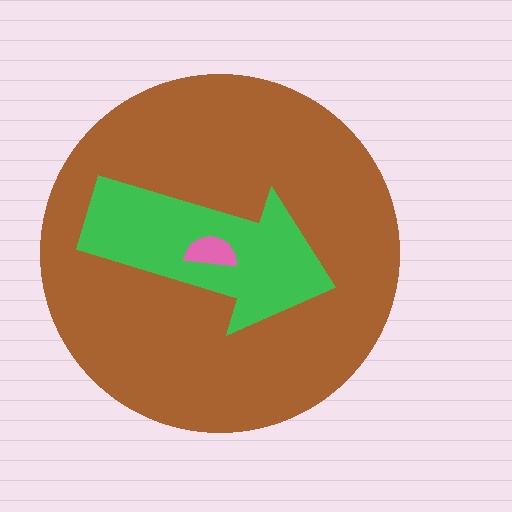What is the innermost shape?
The pink semicircle.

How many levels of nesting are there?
3.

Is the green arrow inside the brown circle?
Yes.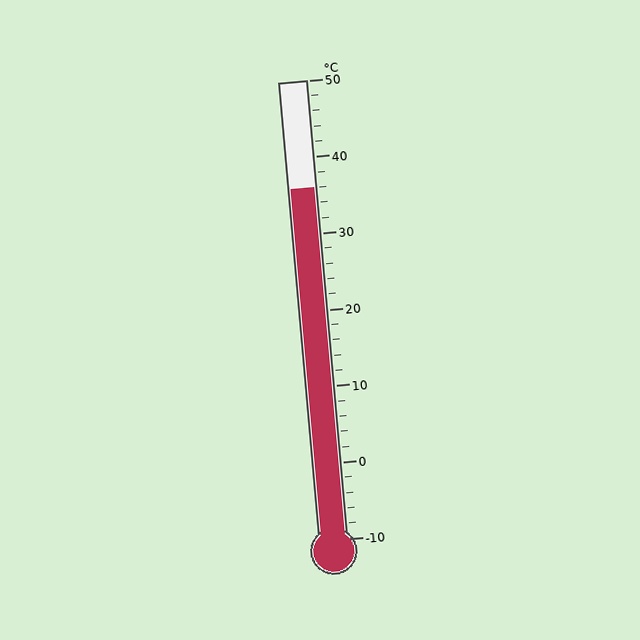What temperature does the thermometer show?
The thermometer shows approximately 36°C.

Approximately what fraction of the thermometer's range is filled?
The thermometer is filled to approximately 75% of its range.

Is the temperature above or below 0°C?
The temperature is above 0°C.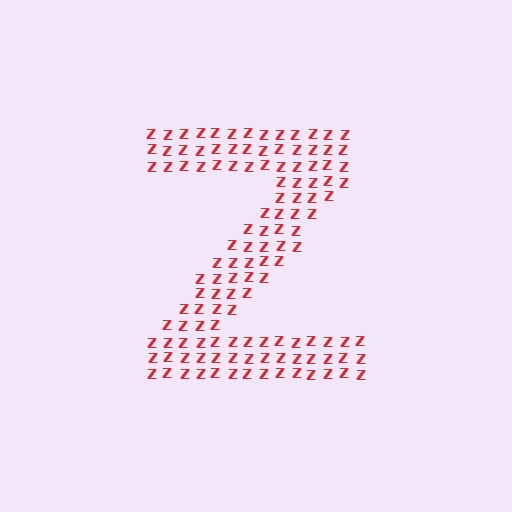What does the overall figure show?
The overall figure shows the letter Z.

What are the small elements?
The small elements are letter Z's.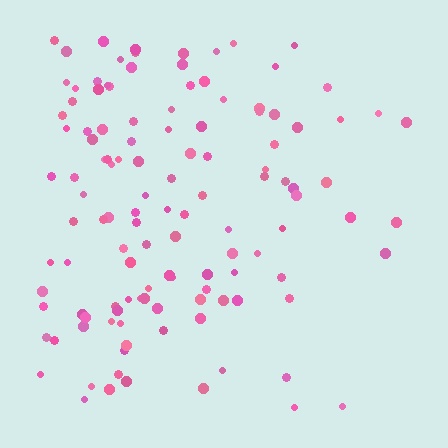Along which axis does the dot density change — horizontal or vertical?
Horizontal.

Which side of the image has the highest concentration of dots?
The left.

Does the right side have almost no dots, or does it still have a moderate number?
Still a moderate number, just noticeably fewer than the left.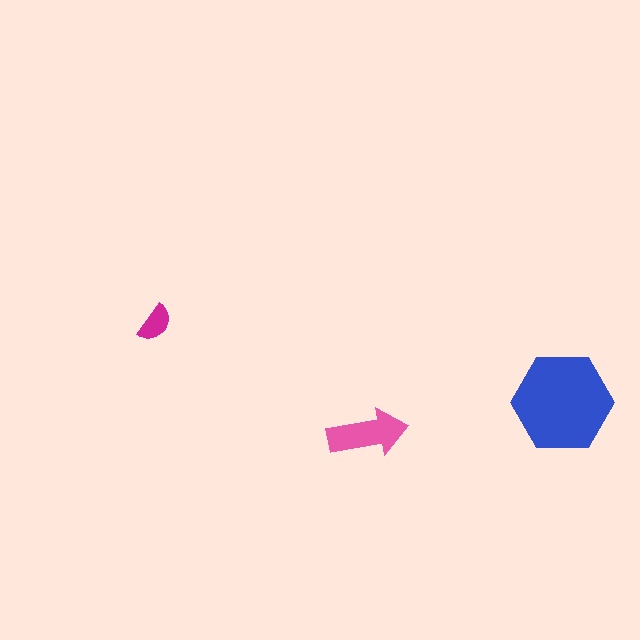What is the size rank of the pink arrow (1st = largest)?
2nd.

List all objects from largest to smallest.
The blue hexagon, the pink arrow, the magenta semicircle.